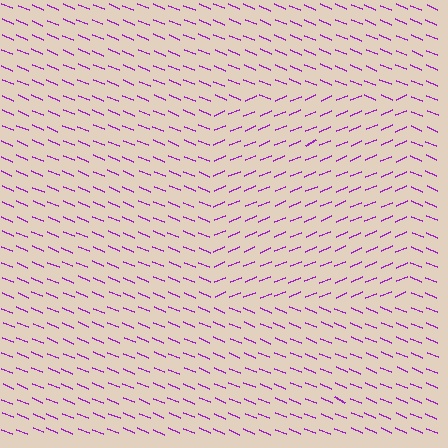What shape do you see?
I see a rectangle.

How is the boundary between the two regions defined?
The boundary is defined purely by a change in line orientation (approximately 45 degrees difference). All lines are the same color and thickness.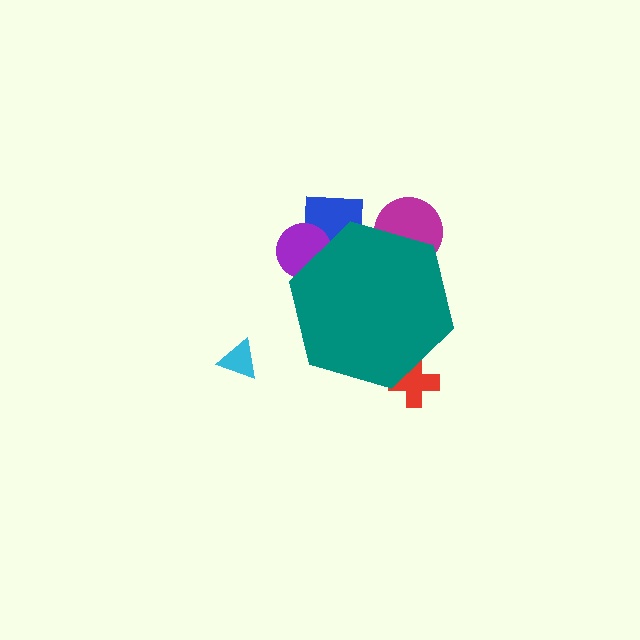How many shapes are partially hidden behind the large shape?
4 shapes are partially hidden.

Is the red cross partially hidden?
Yes, the red cross is partially hidden behind the teal hexagon.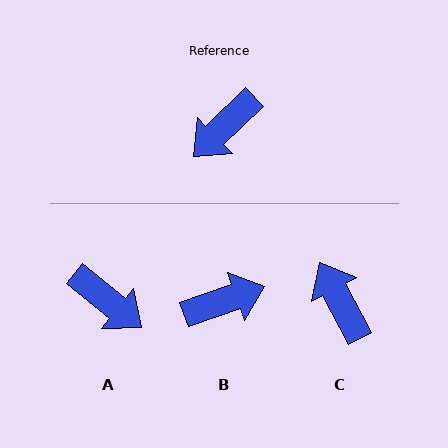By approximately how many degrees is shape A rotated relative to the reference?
Approximately 97 degrees counter-clockwise.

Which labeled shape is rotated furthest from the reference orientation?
B, about 155 degrees away.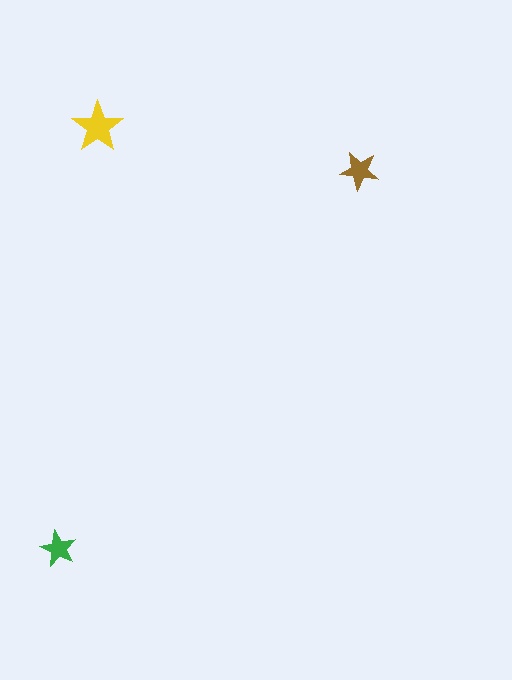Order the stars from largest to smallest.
the yellow one, the brown one, the green one.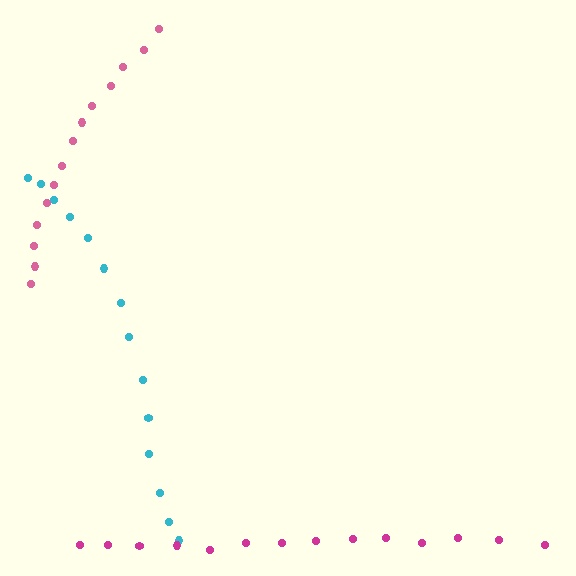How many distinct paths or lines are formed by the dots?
There are 3 distinct paths.